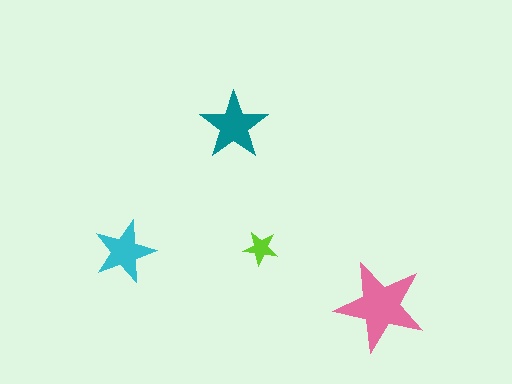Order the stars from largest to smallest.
the pink one, the teal one, the cyan one, the lime one.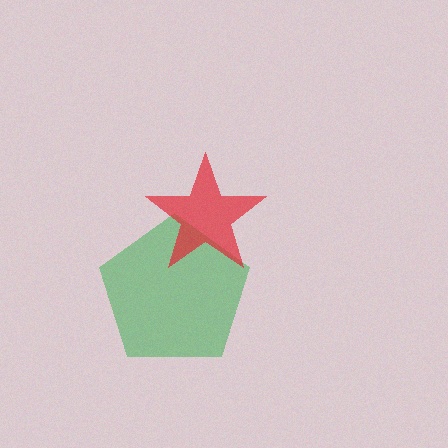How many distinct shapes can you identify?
There are 2 distinct shapes: a green pentagon, a red star.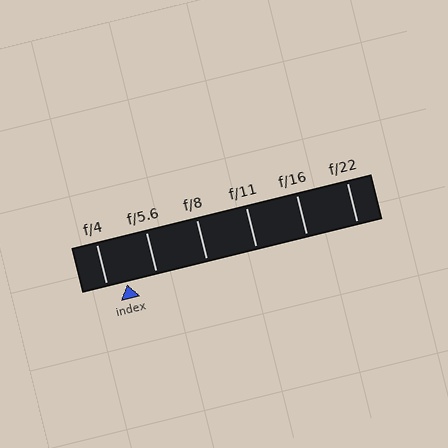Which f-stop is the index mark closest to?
The index mark is closest to f/4.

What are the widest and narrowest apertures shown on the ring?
The widest aperture shown is f/4 and the narrowest is f/22.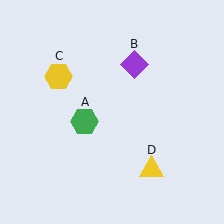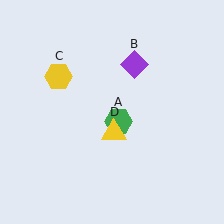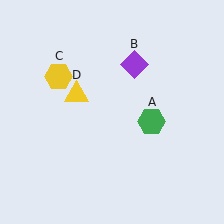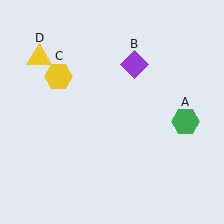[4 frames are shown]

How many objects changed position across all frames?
2 objects changed position: green hexagon (object A), yellow triangle (object D).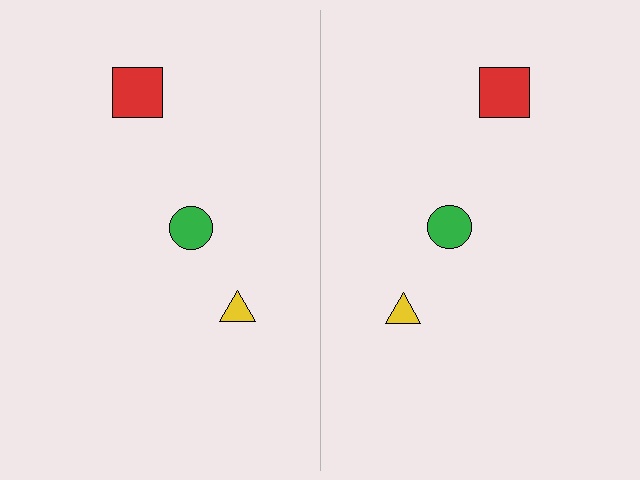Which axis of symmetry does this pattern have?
The pattern has a vertical axis of symmetry running through the center of the image.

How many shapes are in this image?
There are 6 shapes in this image.